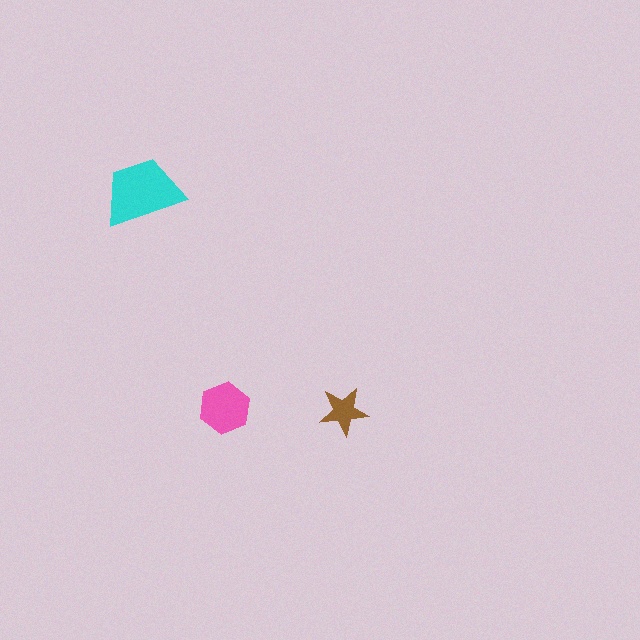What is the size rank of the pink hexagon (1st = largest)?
2nd.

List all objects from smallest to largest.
The brown star, the pink hexagon, the cyan trapezoid.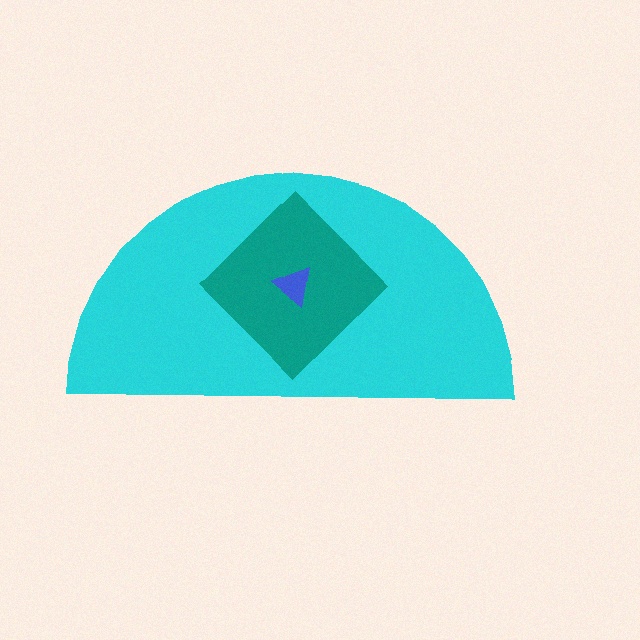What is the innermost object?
The blue triangle.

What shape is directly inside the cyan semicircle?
The teal diamond.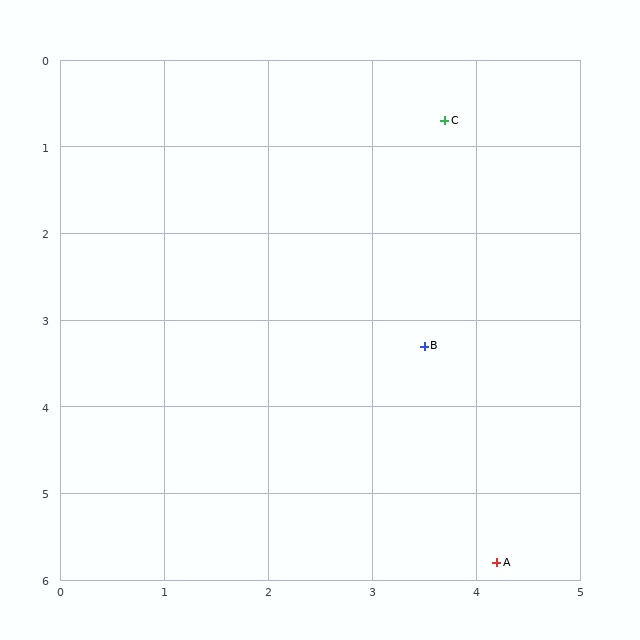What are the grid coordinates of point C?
Point C is at approximately (3.7, 0.7).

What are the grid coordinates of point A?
Point A is at approximately (4.2, 5.8).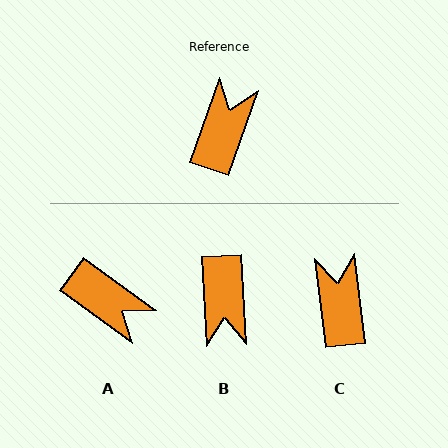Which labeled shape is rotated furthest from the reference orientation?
B, about 158 degrees away.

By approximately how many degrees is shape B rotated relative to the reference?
Approximately 158 degrees clockwise.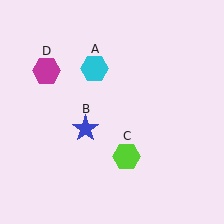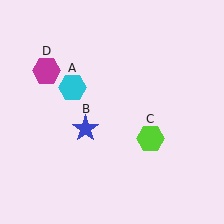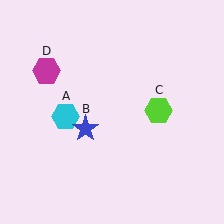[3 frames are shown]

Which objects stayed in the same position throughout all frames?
Blue star (object B) and magenta hexagon (object D) remained stationary.